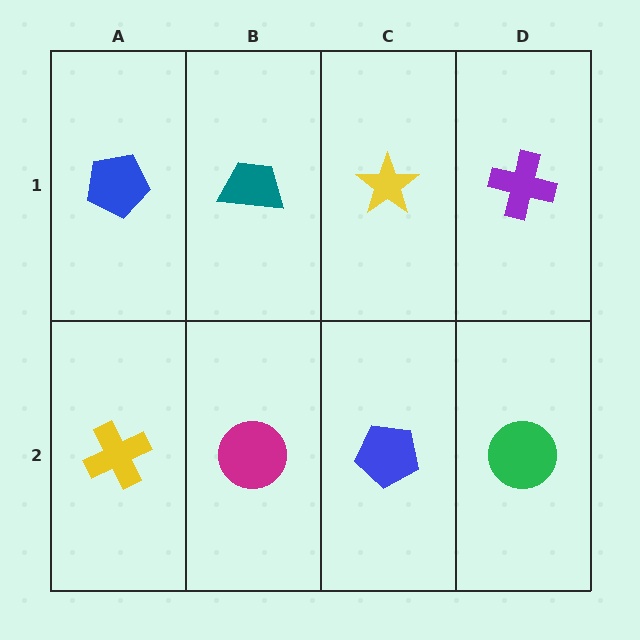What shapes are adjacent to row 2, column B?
A teal trapezoid (row 1, column B), a yellow cross (row 2, column A), a blue pentagon (row 2, column C).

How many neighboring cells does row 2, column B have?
3.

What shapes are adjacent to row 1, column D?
A green circle (row 2, column D), a yellow star (row 1, column C).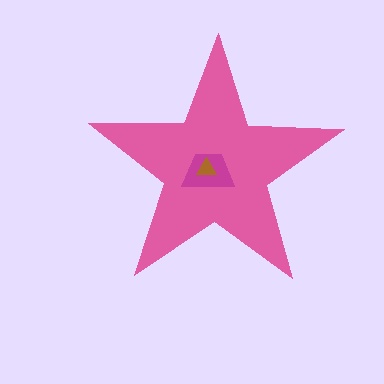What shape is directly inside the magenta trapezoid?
The brown triangle.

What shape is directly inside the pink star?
The magenta trapezoid.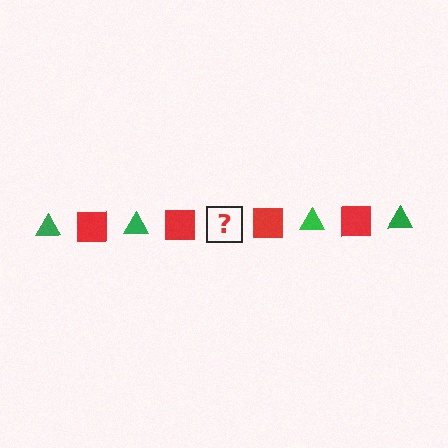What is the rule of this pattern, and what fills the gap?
The rule is that the pattern alternates between green triangle and red square. The gap should be filled with a green triangle.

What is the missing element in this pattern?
The missing element is a green triangle.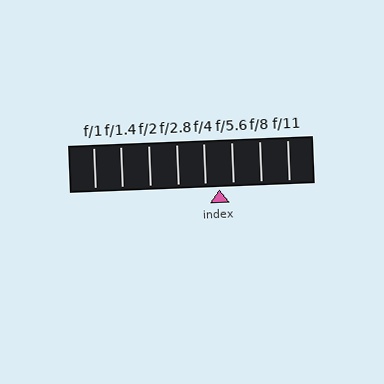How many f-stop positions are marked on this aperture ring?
There are 8 f-stop positions marked.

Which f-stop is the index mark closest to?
The index mark is closest to f/5.6.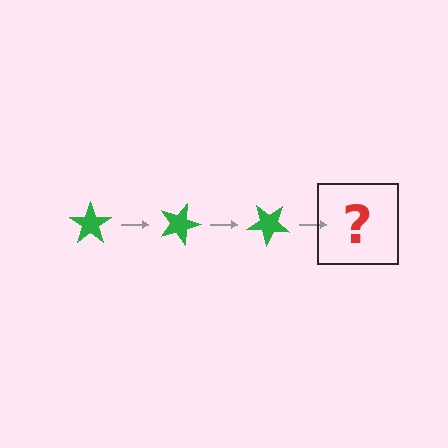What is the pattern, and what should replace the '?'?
The pattern is that the star rotates 20 degrees each step. The '?' should be a green star rotated 60 degrees.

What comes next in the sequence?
The next element should be a green star rotated 60 degrees.